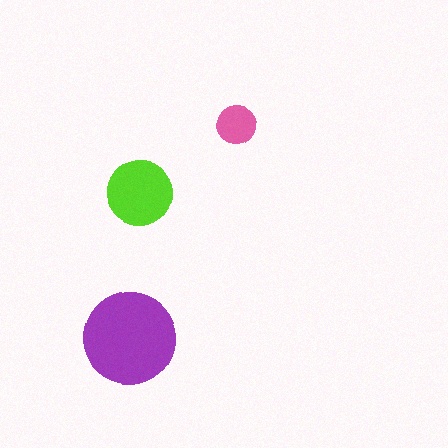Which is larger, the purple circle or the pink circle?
The purple one.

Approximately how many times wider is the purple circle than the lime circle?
About 1.5 times wider.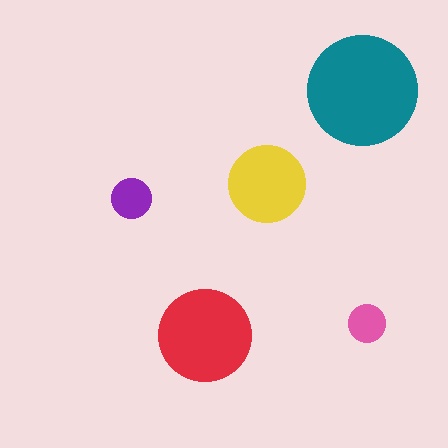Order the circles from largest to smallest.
the teal one, the red one, the yellow one, the purple one, the pink one.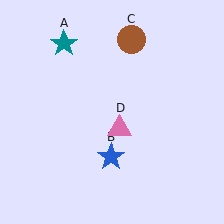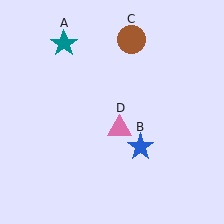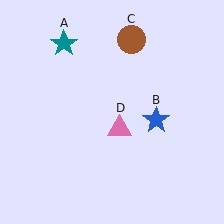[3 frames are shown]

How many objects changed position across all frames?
1 object changed position: blue star (object B).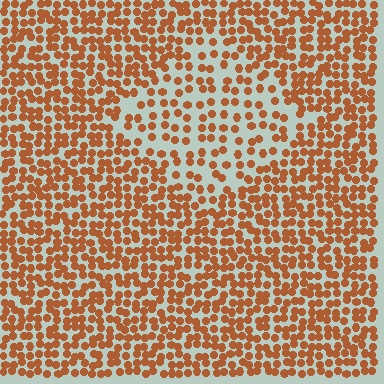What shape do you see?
I see a diamond.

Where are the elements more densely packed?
The elements are more densely packed outside the diamond boundary.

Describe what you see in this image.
The image contains small brown elements arranged at two different densities. A diamond-shaped region is visible where the elements are less densely packed than the surrounding area.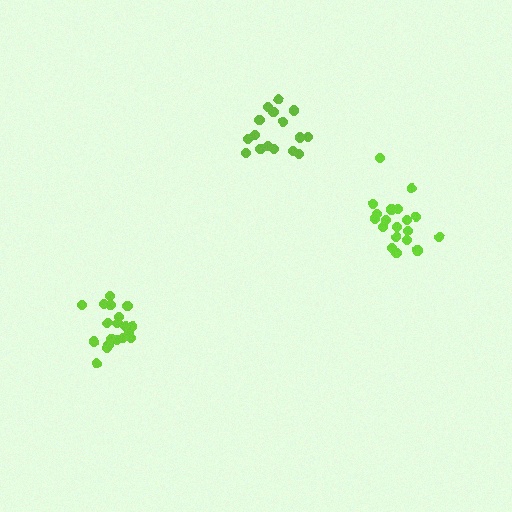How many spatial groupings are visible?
There are 3 spatial groupings.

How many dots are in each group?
Group 1: 19 dots, Group 2: 19 dots, Group 3: 16 dots (54 total).